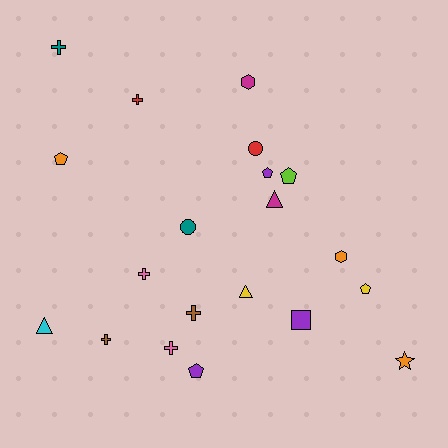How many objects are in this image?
There are 20 objects.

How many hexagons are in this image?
There are 2 hexagons.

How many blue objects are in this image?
There are no blue objects.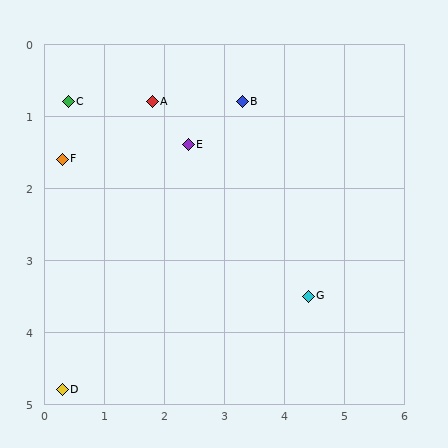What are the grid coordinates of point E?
Point E is at approximately (2.4, 1.4).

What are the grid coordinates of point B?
Point B is at approximately (3.3, 0.8).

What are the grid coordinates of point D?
Point D is at approximately (0.3, 4.8).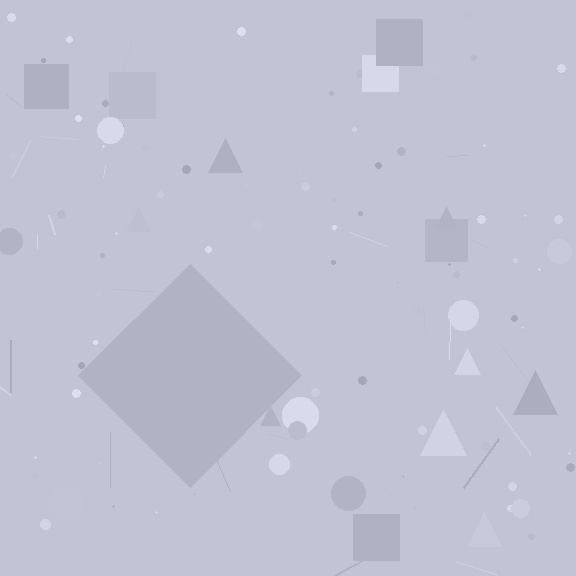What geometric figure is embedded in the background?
A diamond is embedded in the background.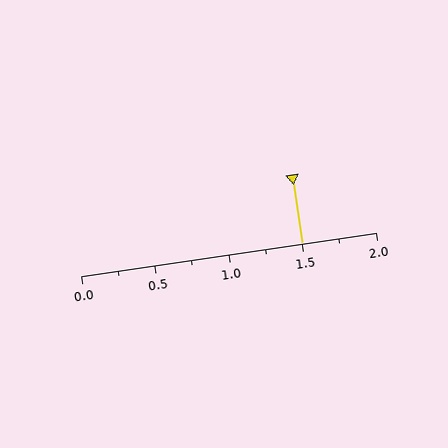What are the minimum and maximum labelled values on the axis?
The axis runs from 0.0 to 2.0.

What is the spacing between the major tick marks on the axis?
The major ticks are spaced 0.5 apart.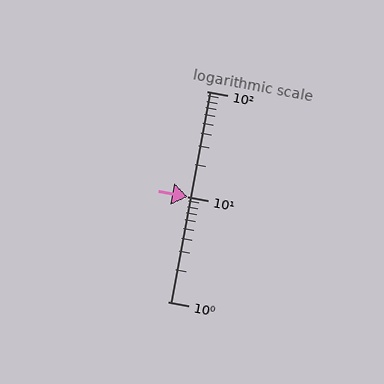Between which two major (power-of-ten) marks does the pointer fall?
The pointer is between 10 and 100.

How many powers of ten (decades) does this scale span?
The scale spans 2 decades, from 1 to 100.